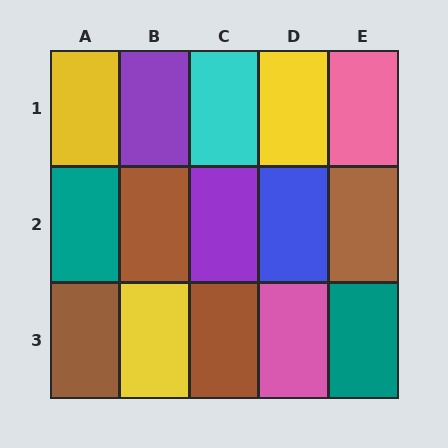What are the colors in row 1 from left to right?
Yellow, purple, cyan, yellow, pink.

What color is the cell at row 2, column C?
Purple.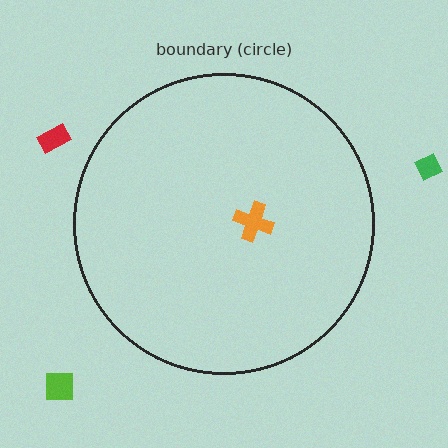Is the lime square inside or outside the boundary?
Outside.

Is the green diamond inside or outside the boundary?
Outside.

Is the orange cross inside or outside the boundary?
Inside.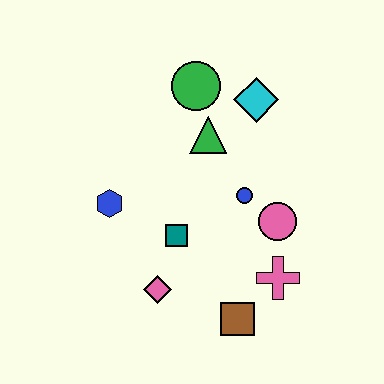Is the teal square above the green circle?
No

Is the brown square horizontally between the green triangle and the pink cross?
Yes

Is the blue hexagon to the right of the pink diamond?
No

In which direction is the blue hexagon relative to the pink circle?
The blue hexagon is to the left of the pink circle.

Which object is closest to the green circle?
The green triangle is closest to the green circle.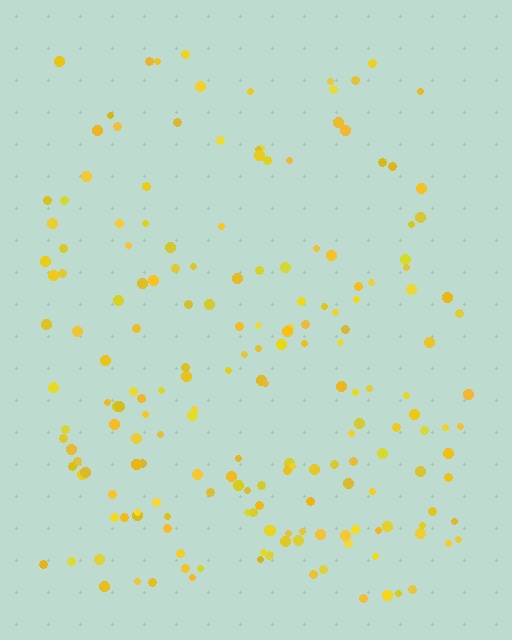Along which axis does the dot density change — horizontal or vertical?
Vertical.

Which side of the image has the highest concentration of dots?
The bottom.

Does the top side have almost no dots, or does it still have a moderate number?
Still a moderate number, just noticeably fewer than the bottom.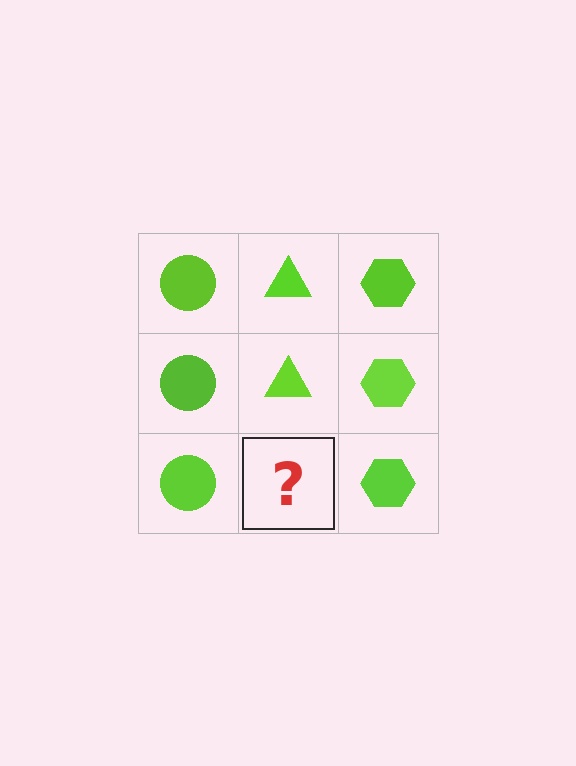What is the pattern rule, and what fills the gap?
The rule is that each column has a consistent shape. The gap should be filled with a lime triangle.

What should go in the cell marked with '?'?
The missing cell should contain a lime triangle.